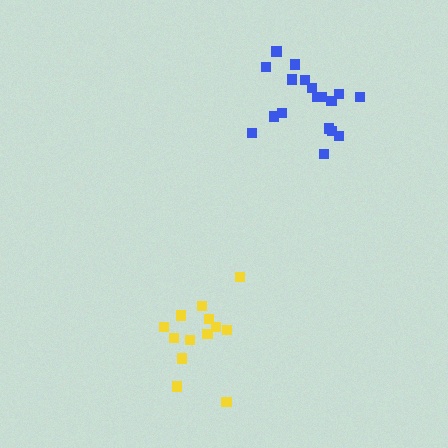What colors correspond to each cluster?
The clusters are colored: yellow, blue.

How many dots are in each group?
Group 1: 13 dots, Group 2: 18 dots (31 total).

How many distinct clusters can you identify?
There are 2 distinct clusters.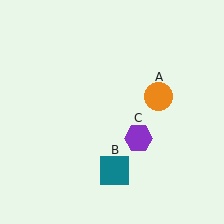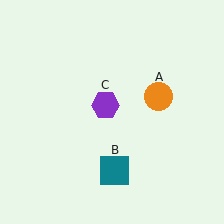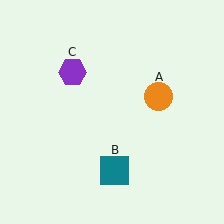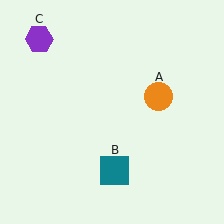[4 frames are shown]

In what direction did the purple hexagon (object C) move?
The purple hexagon (object C) moved up and to the left.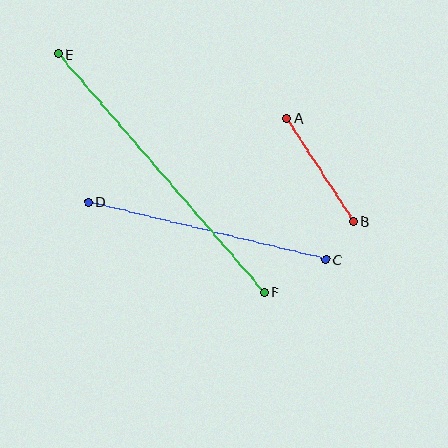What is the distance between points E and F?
The distance is approximately 315 pixels.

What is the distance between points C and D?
The distance is approximately 244 pixels.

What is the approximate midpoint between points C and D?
The midpoint is at approximately (207, 231) pixels.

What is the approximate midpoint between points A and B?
The midpoint is at approximately (320, 170) pixels.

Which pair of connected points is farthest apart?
Points E and F are farthest apart.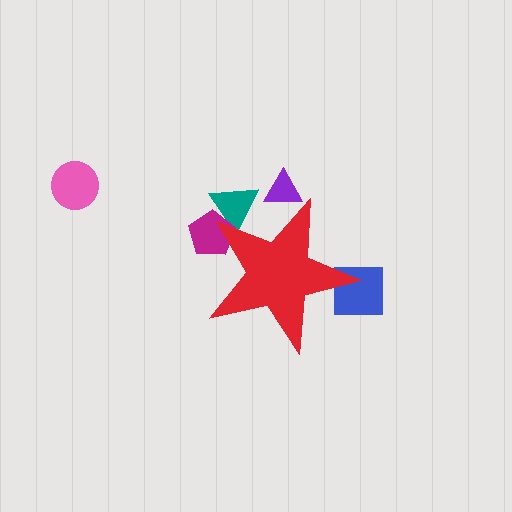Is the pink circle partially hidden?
No, the pink circle is fully visible.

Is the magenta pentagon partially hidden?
Yes, the magenta pentagon is partially hidden behind the red star.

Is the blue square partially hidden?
Yes, the blue square is partially hidden behind the red star.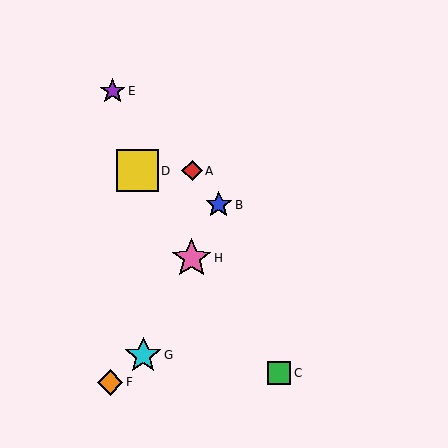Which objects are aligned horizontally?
Objects A, D are aligned horizontally.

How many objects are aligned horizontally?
2 objects (A, D) are aligned horizontally.